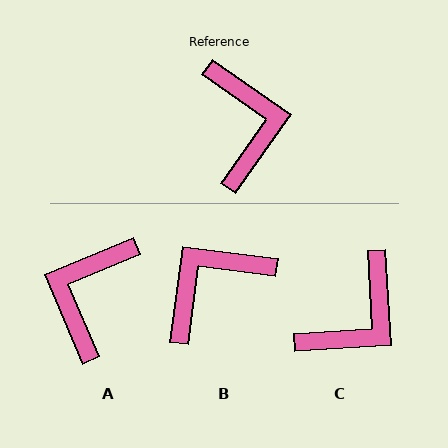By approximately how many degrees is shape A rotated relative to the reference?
Approximately 148 degrees counter-clockwise.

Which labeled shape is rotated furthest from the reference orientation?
A, about 148 degrees away.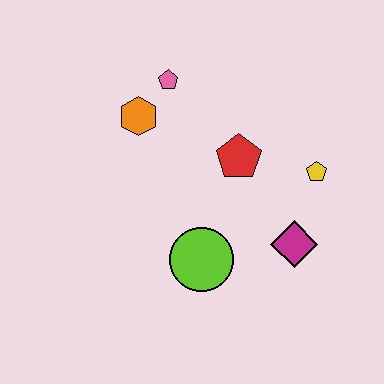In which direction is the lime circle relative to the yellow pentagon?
The lime circle is to the left of the yellow pentagon.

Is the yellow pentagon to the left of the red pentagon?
No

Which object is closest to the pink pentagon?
The orange hexagon is closest to the pink pentagon.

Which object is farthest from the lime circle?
The pink pentagon is farthest from the lime circle.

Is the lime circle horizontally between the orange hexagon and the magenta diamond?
Yes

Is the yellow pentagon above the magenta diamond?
Yes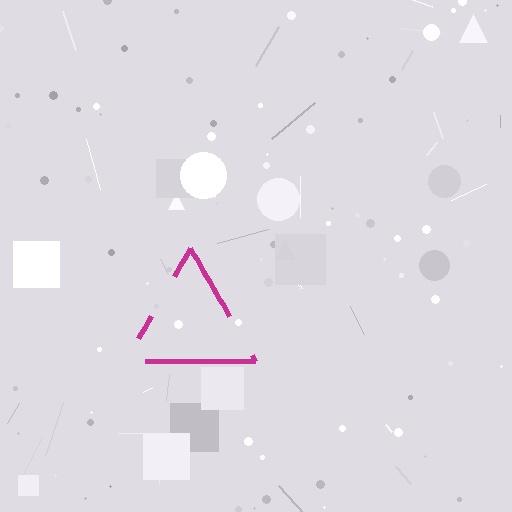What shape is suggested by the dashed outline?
The dashed outline suggests a triangle.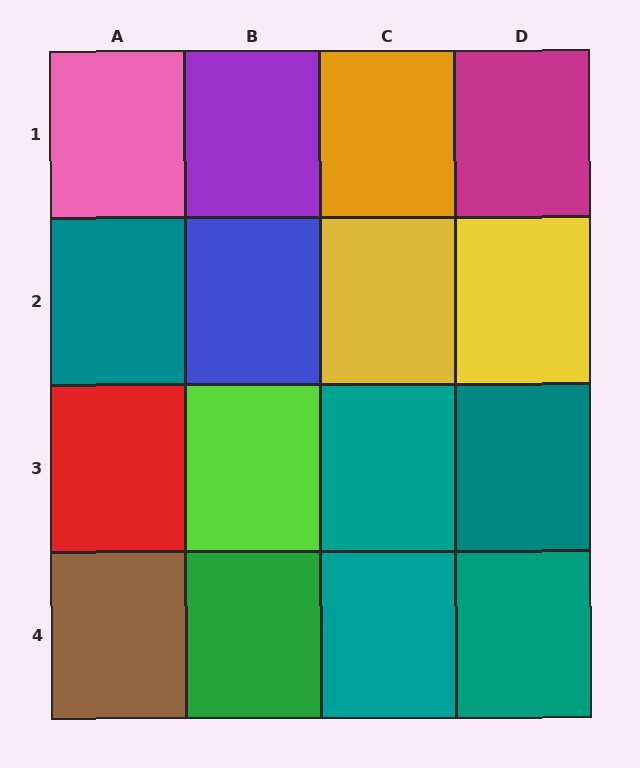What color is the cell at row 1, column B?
Purple.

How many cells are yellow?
2 cells are yellow.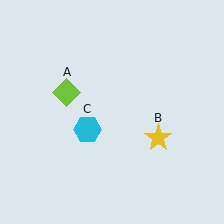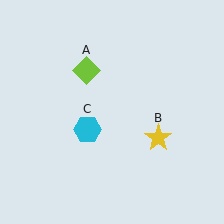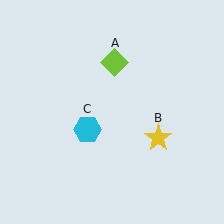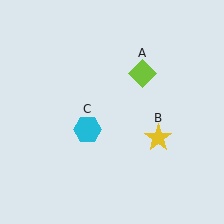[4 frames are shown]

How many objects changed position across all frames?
1 object changed position: lime diamond (object A).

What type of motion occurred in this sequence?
The lime diamond (object A) rotated clockwise around the center of the scene.